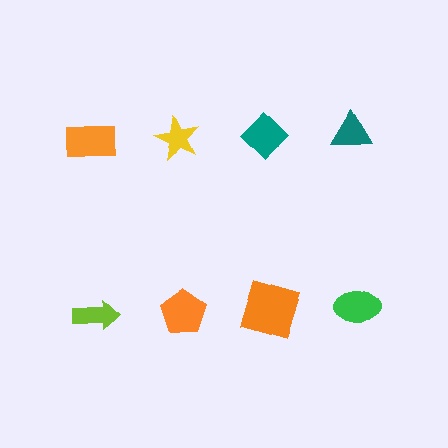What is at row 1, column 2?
A yellow star.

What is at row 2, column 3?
An orange square.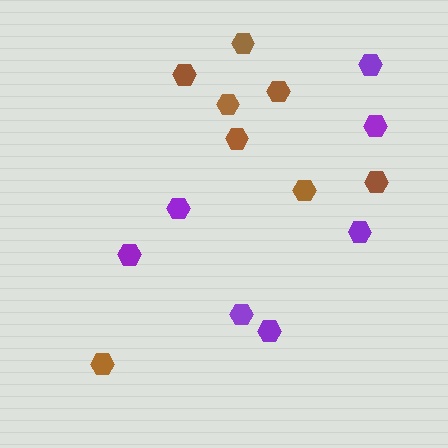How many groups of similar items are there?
There are 2 groups: one group of purple hexagons (7) and one group of brown hexagons (8).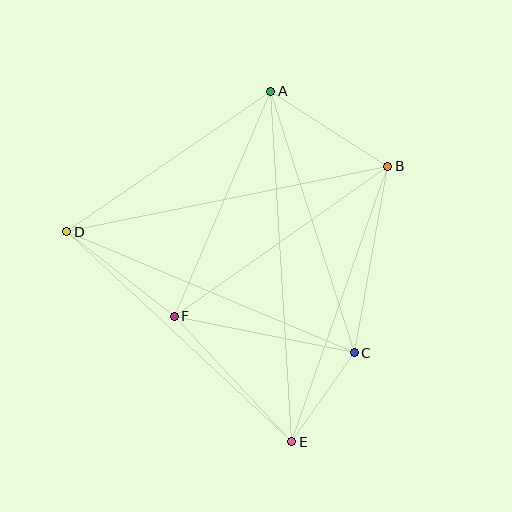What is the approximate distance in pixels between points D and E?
The distance between D and E is approximately 308 pixels.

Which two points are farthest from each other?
Points A and E are farthest from each other.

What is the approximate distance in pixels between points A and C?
The distance between A and C is approximately 275 pixels.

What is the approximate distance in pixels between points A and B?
The distance between A and B is approximately 139 pixels.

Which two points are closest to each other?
Points C and E are closest to each other.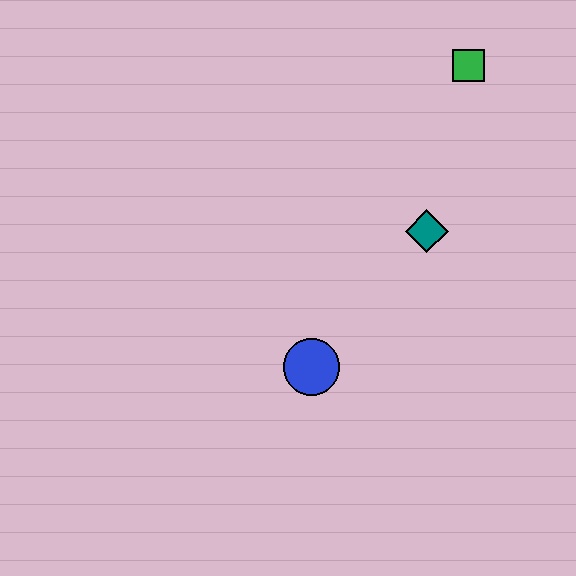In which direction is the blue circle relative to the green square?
The blue circle is below the green square.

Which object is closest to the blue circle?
The teal diamond is closest to the blue circle.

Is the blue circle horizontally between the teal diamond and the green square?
No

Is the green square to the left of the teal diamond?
No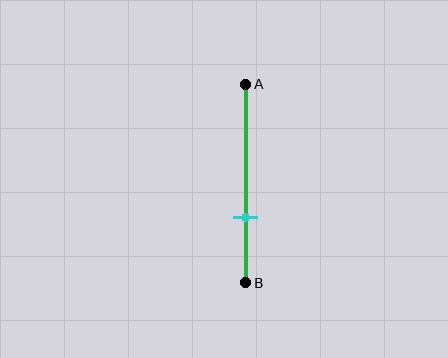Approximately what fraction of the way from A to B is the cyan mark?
The cyan mark is approximately 65% of the way from A to B.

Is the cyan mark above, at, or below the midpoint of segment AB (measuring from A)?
The cyan mark is below the midpoint of segment AB.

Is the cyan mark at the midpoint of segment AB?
No, the mark is at about 65% from A, not at the 50% midpoint.